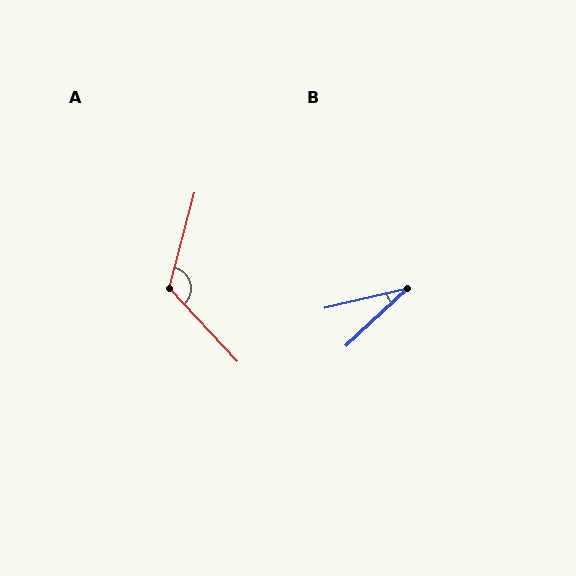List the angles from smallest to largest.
B (29°), A (122°).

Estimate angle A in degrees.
Approximately 122 degrees.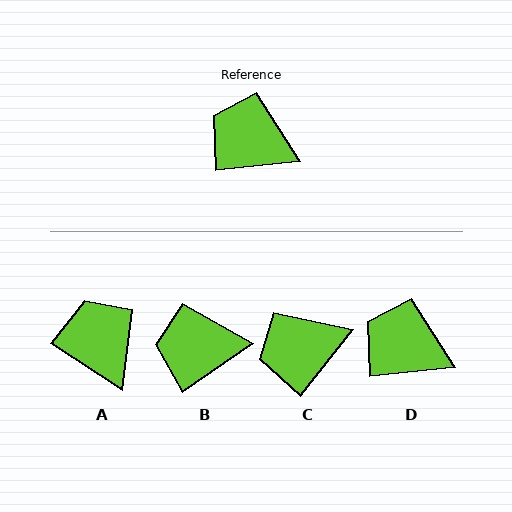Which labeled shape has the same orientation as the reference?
D.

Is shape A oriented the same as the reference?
No, it is off by about 40 degrees.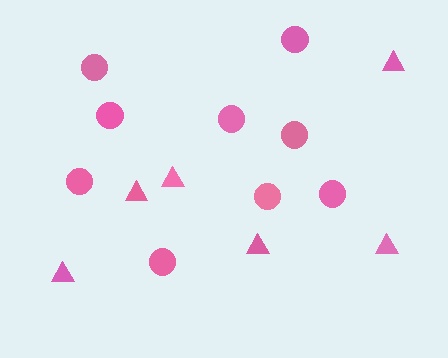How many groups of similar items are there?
There are 2 groups: one group of triangles (6) and one group of circles (9).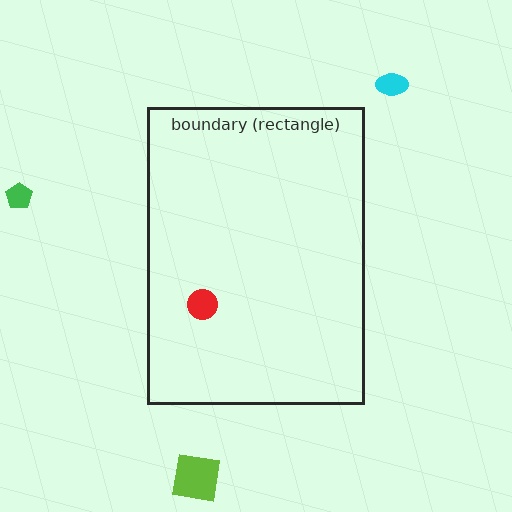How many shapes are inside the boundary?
1 inside, 3 outside.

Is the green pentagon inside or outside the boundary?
Outside.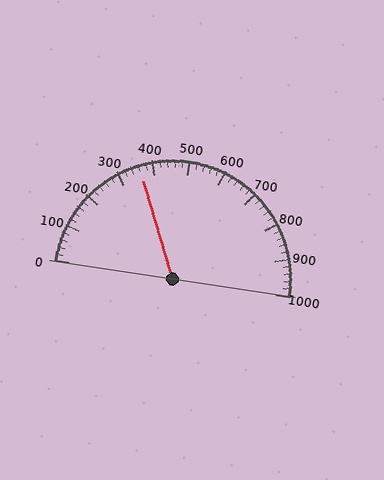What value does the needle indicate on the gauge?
The needle indicates approximately 360.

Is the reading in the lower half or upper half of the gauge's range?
The reading is in the lower half of the range (0 to 1000).